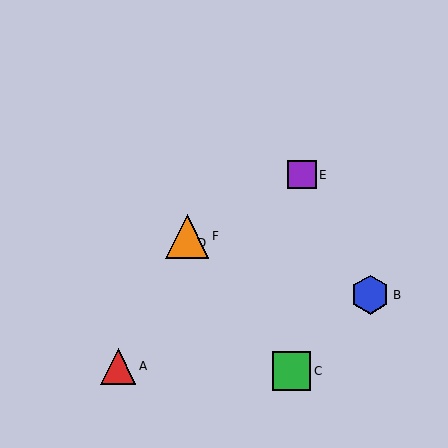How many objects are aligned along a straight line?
3 objects (A, D, F) are aligned along a straight line.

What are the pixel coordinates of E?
Object E is at (302, 175).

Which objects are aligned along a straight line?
Objects A, D, F are aligned along a straight line.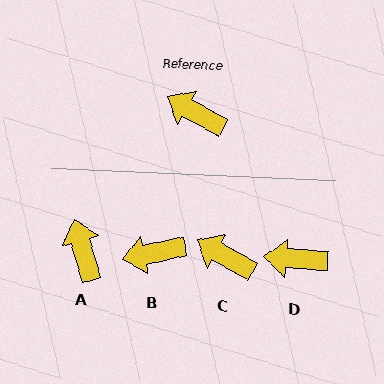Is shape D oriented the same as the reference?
No, it is off by about 26 degrees.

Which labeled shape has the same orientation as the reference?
C.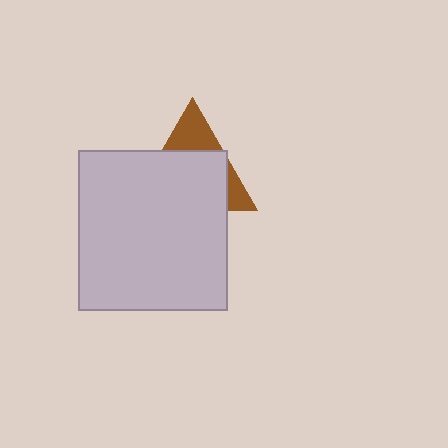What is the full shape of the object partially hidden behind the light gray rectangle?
The partially hidden object is a brown triangle.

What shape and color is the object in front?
The object in front is a light gray rectangle.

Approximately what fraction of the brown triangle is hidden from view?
Roughly 68% of the brown triangle is hidden behind the light gray rectangle.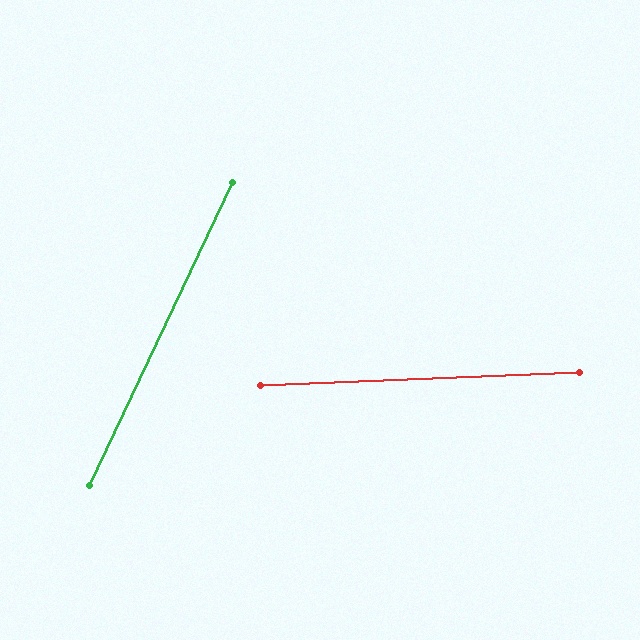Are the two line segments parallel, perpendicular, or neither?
Neither parallel nor perpendicular — they differ by about 62°.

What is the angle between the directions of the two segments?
Approximately 62 degrees.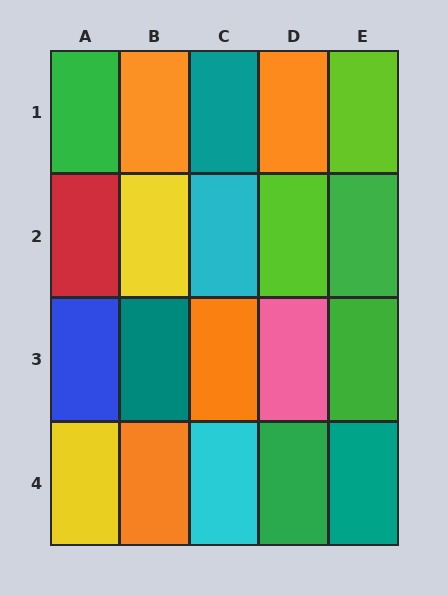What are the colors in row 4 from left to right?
Yellow, orange, cyan, green, teal.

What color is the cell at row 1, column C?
Teal.